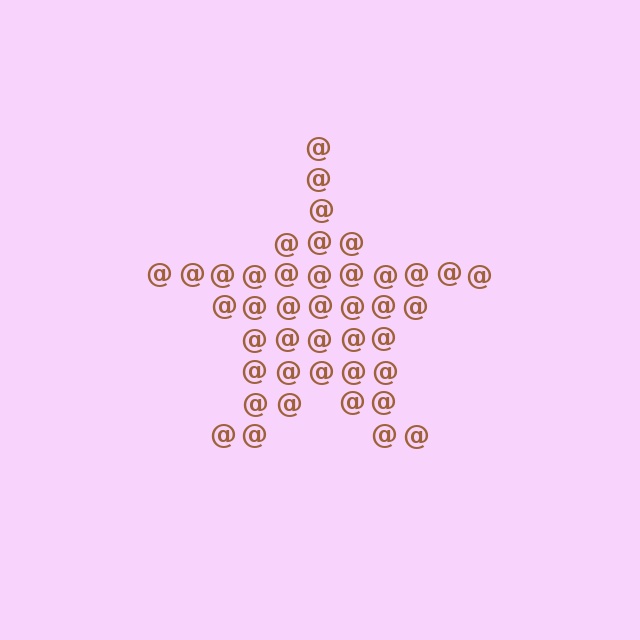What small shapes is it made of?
It is made of small at signs.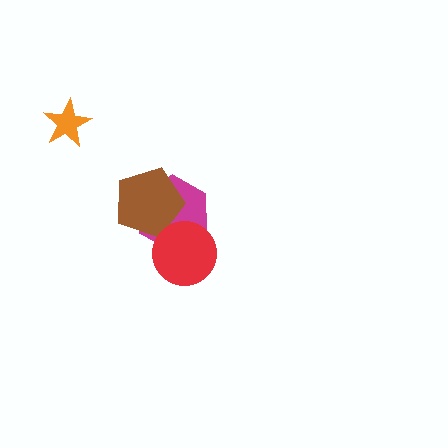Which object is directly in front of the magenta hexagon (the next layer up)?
The brown pentagon is directly in front of the magenta hexagon.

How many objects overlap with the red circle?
1 object overlaps with the red circle.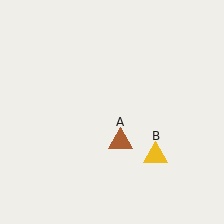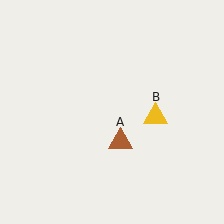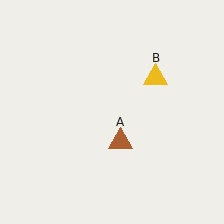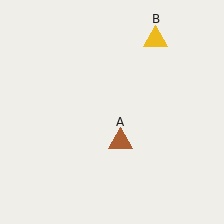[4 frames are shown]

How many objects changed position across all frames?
1 object changed position: yellow triangle (object B).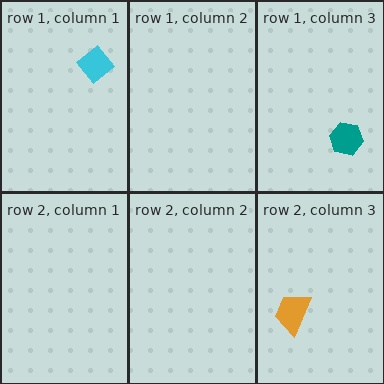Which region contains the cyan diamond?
The row 1, column 1 region.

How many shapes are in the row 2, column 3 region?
1.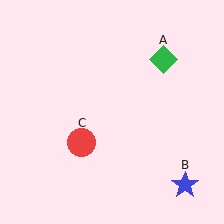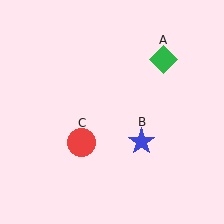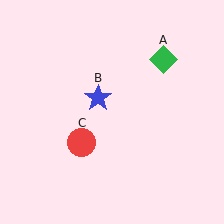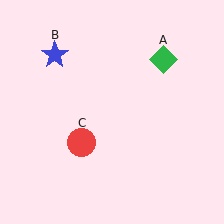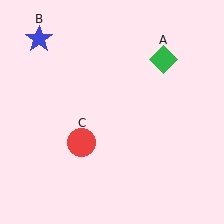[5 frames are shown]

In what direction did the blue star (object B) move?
The blue star (object B) moved up and to the left.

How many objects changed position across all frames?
1 object changed position: blue star (object B).